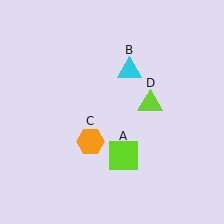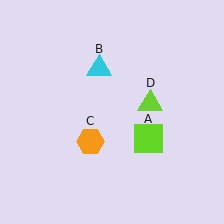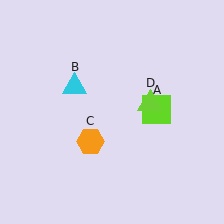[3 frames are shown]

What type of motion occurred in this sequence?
The lime square (object A), cyan triangle (object B) rotated counterclockwise around the center of the scene.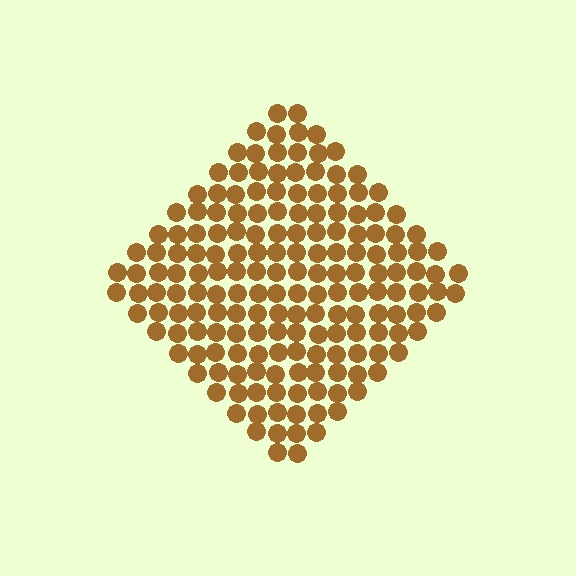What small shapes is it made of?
It is made of small circles.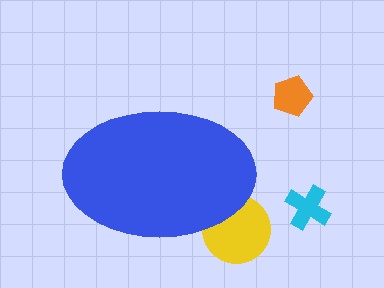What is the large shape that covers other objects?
A blue ellipse.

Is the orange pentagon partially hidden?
No, the orange pentagon is fully visible.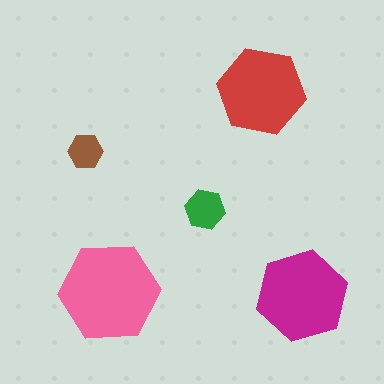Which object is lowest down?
The magenta hexagon is bottommost.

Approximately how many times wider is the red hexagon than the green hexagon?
About 2 times wider.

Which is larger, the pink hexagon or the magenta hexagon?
The pink one.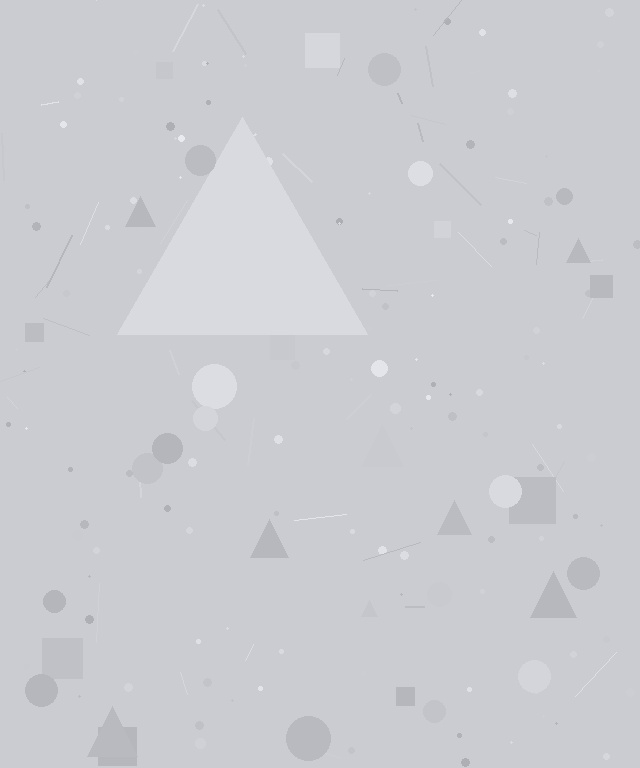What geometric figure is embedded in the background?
A triangle is embedded in the background.